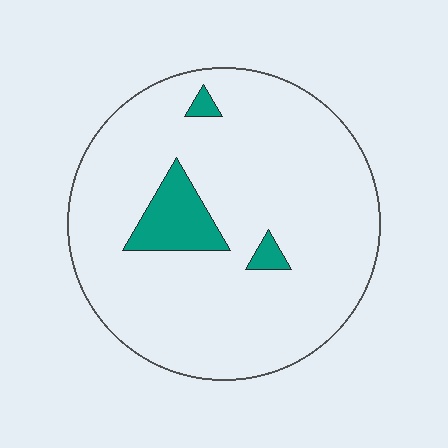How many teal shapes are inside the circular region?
3.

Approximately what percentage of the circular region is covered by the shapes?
Approximately 10%.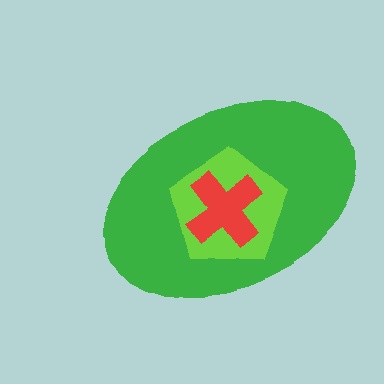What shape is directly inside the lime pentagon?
The red cross.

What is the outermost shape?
The green ellipse.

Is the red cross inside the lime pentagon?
Yes.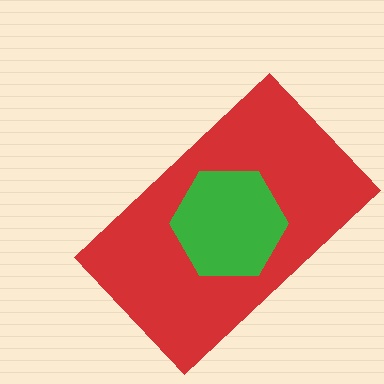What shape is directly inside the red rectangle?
The green hexagon.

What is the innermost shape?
The green hexagon.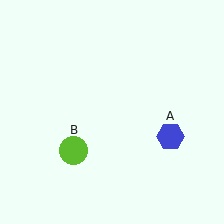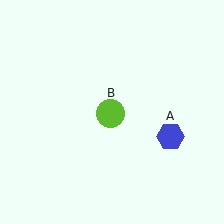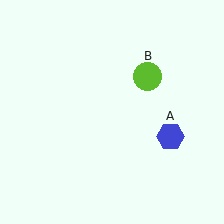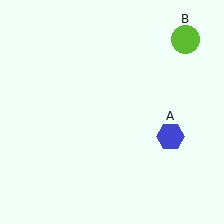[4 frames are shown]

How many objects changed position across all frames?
1 object changed position: lime circle (object B).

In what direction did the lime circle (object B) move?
The lime circle (object B) moved up and to the right.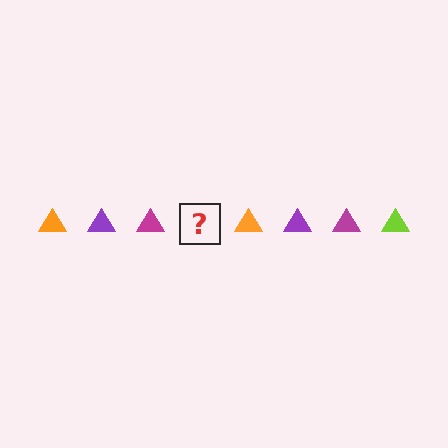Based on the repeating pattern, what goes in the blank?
The blank should be a lime triangle.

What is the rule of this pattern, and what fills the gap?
The rule is that the pattern cycles through orange, purple, magenta, lime triangles. The gap should be filled with a lime triangle.